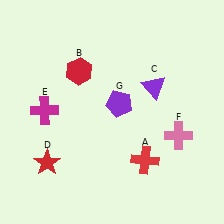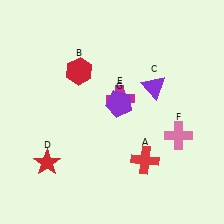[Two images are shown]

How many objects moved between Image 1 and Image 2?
1 object moved between the two images.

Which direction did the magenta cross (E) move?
The magenta cross (E) moved right.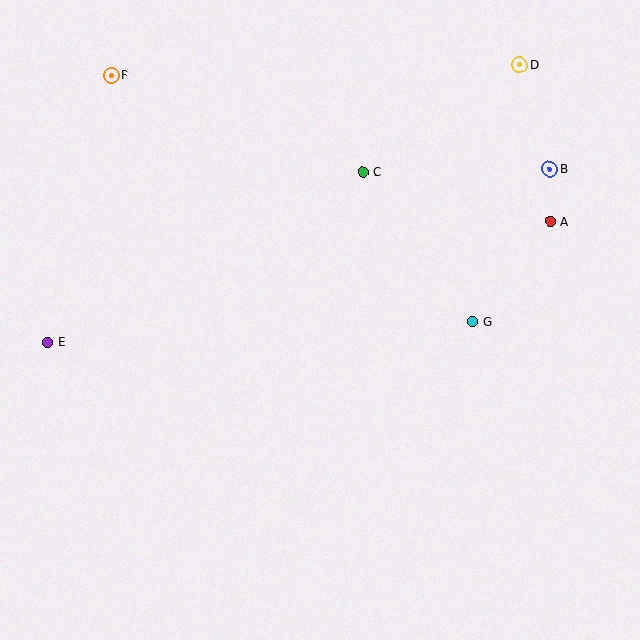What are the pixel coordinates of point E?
Point E is at (48, 342).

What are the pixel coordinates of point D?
Point D is at (520, 65).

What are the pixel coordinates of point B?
Point B is at (550, 169).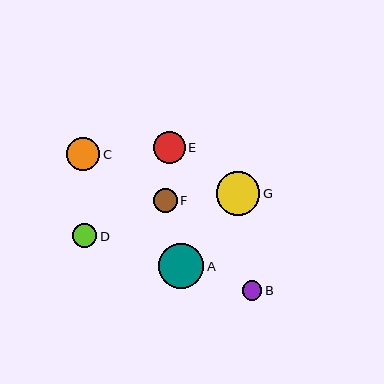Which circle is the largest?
Circle A is the largest with a size of approximately 45 pixels.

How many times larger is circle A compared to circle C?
Circle A is approximately 1.4 times the size of circle C.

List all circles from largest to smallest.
From largest to smallest: A, G, C, E, D, F, B.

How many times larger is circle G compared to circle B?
Circle G is approximately 2.3 times the size of circle B.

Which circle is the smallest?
Circle B is the smallest with a size of approximately 19 pixels.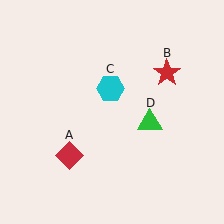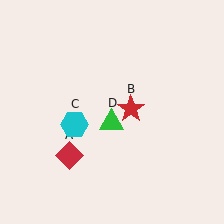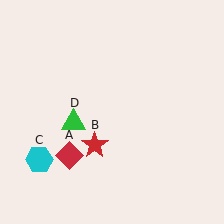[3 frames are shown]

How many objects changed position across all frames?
3 objects changed position: red star (object B), cyan hexagon (object C), green triangle (object D).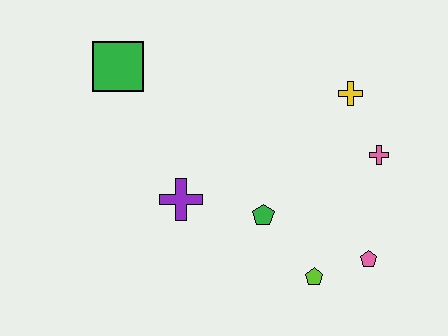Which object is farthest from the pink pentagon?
The green square is farthest from the pink pentagon.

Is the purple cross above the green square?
No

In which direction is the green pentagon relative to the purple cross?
The green pentagon is to the right of the purple cross.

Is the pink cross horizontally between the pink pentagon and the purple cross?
No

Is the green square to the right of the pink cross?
No